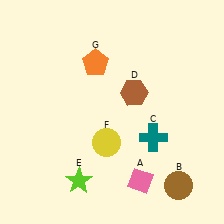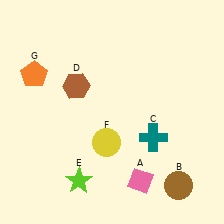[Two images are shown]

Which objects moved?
The objects that moved are: the brown hexagon (D), the orange pentagon (G).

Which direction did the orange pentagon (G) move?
The orange pentagon (G) moved left.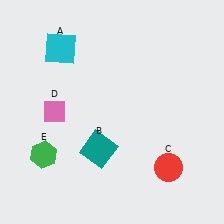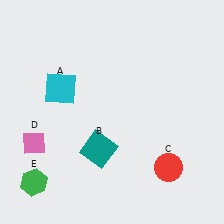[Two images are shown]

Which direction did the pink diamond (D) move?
The pink diamond (D) moved down.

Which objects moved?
The objects that moved are: the cyan square (A), the pink diamond (D), the green hexagon (E).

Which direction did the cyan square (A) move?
The cyan square (A) moved down.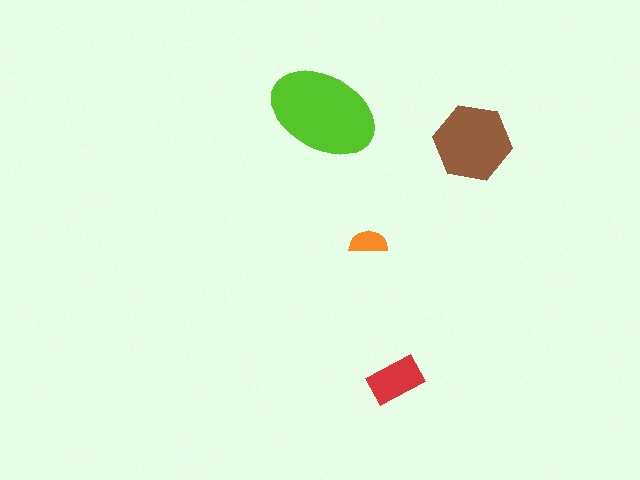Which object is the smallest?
The orange semicircle.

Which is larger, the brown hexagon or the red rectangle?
The brown hexagon.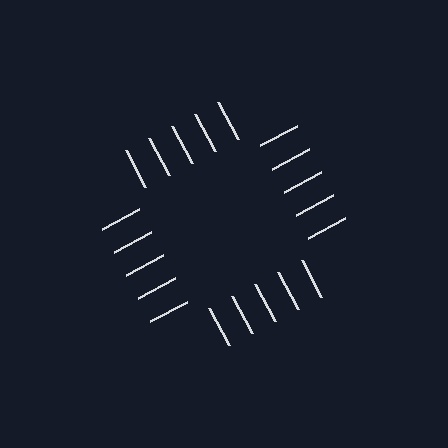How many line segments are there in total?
20 — 5 along each of the 4 edges.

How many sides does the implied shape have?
4 sides — the line-ends trace a square.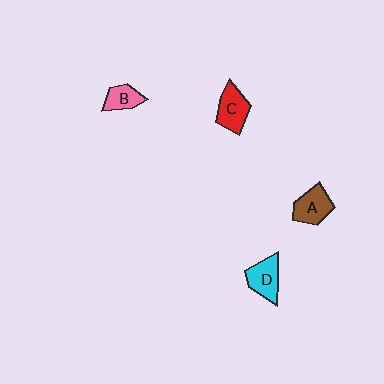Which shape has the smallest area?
Shape B (pink).